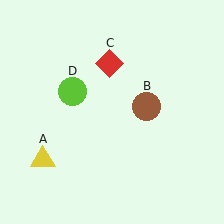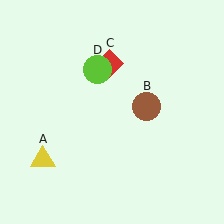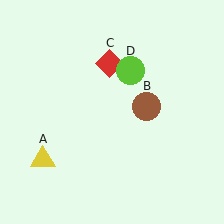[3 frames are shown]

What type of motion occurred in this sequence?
The lime circle (object D) rotated clockwise around the center of the scene.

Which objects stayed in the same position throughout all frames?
Yellow triangle (object A) and brown circle (object B) and red diamond (object C) remained stationary.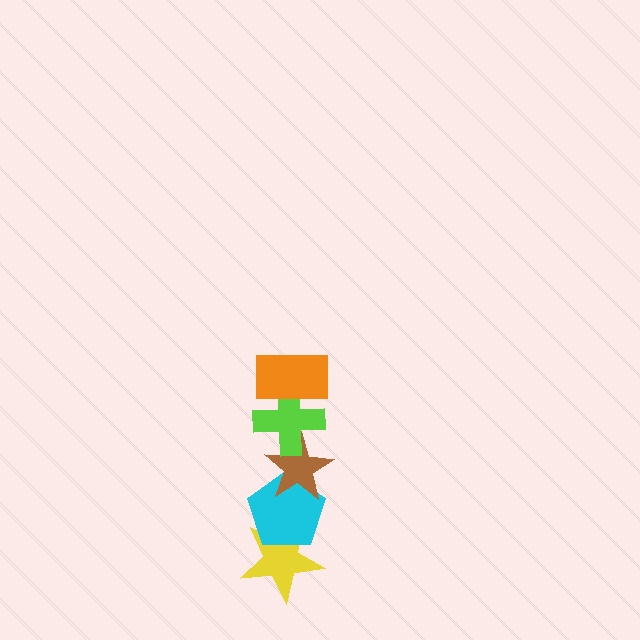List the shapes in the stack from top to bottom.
From top to bottom: the orange rectangle, the lime cross, the brown star, the cyan pentagon, the yellow star.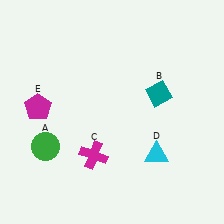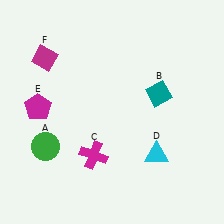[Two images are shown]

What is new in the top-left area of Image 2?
A magenta diamond (F) was added in the top-left area of Image 2.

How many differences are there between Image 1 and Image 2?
There is 1 difference between the two images.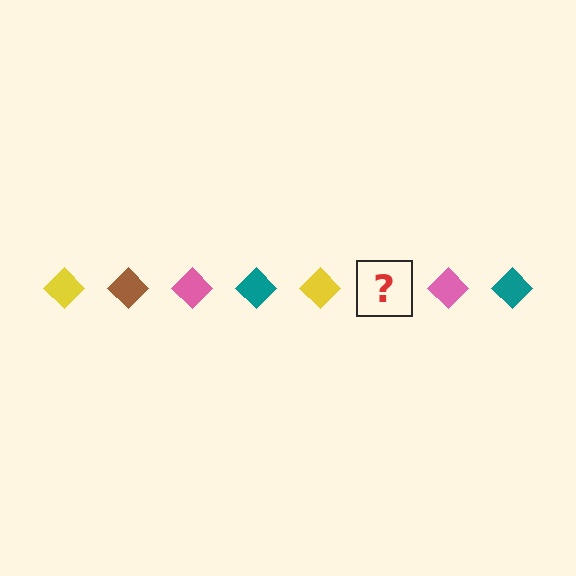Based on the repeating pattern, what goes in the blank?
The blank should be a brown diamond.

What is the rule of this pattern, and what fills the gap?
The rule is that the pattern cycles through yellow, brown, pink, teal diamonds. The gap should be filled with a brown diamond.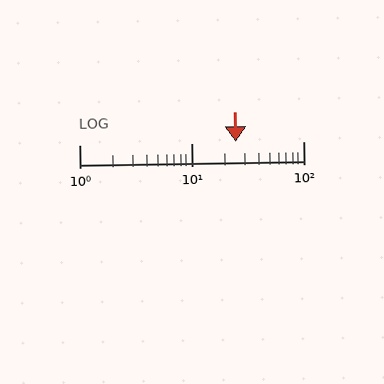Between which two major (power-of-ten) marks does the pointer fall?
The pointer is between 10 and 100.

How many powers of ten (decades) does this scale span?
The scale spans 2 decades, from 1 to 100.